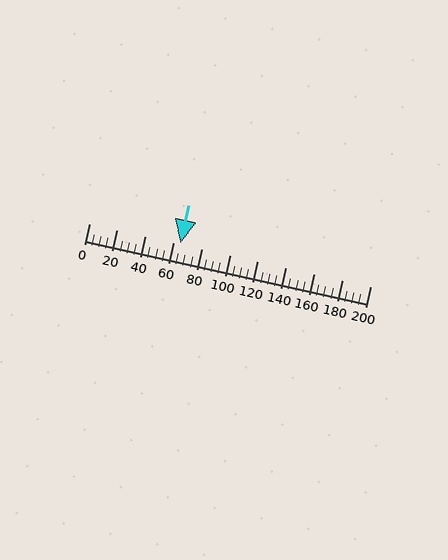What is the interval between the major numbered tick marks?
The major tick marks are spaced 20 units apart.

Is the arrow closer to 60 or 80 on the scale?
The arrow is closer to 60.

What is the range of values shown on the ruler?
The ruler shows values from 0 to 200.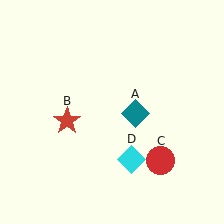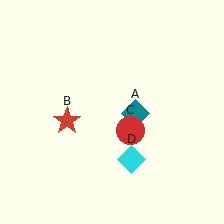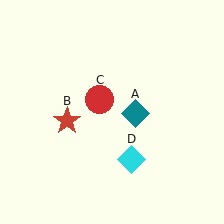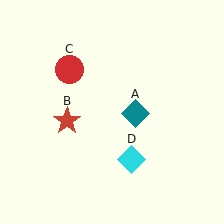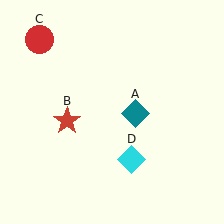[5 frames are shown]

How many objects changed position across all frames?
1 object changed position: red circle (object C).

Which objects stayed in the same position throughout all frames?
Teal diamond (object A) and red star (object B) and cyan diamond (object D) remained stationary.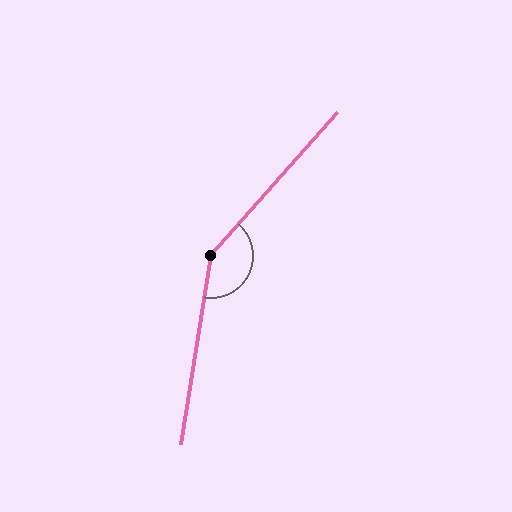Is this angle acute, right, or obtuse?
It is obtuse.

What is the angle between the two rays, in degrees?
Approximately 148 degrees.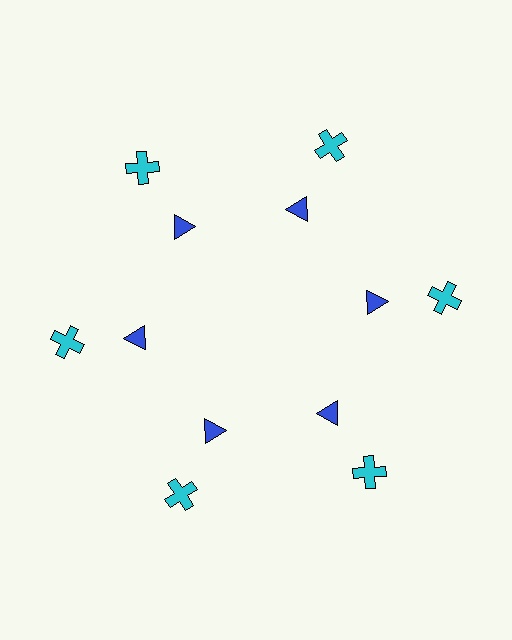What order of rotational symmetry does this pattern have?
This pattern has 6-fold rotational symmetry.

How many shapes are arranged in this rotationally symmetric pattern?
There are 12 shapes, arranged in 6 groups of 2.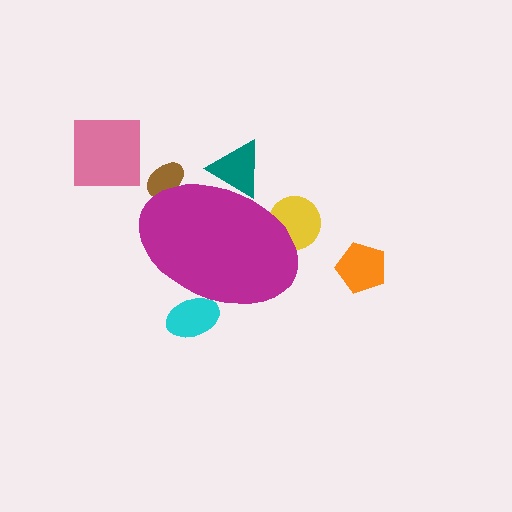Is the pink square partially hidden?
No, the pink square is fully visible.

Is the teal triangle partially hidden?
Yes, the teal triangle is partially hidden behind the magenta ellipse.